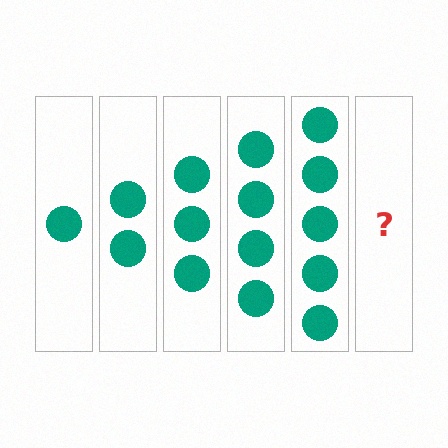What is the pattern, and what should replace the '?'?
The pattern is that each step adds one more circle. The '?' should be 6 circles.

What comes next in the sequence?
The next element should be 6 circles.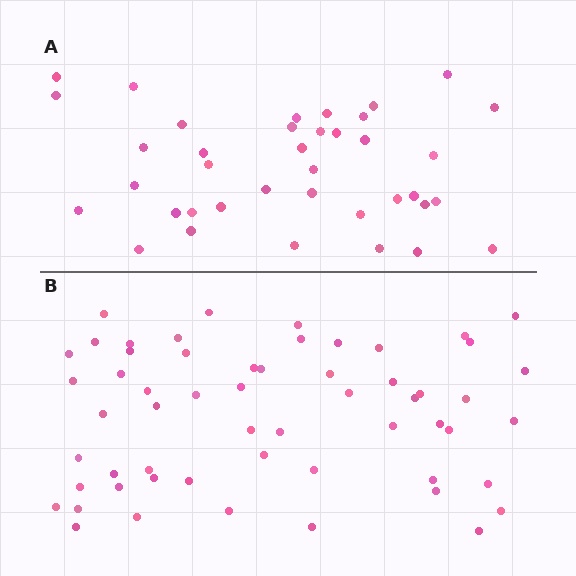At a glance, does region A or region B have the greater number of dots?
Region B (the bottom region) has more dots.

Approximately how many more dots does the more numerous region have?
Region B has approximately 20 more dots than region A.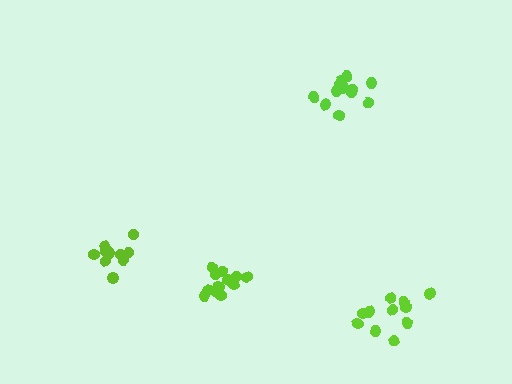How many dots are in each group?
Group 1: 12 dots, Group 2: 12 dots, Group 3: 13 dots, Group 4: 12 dots (49 total).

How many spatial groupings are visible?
There are 4 spatial groupings.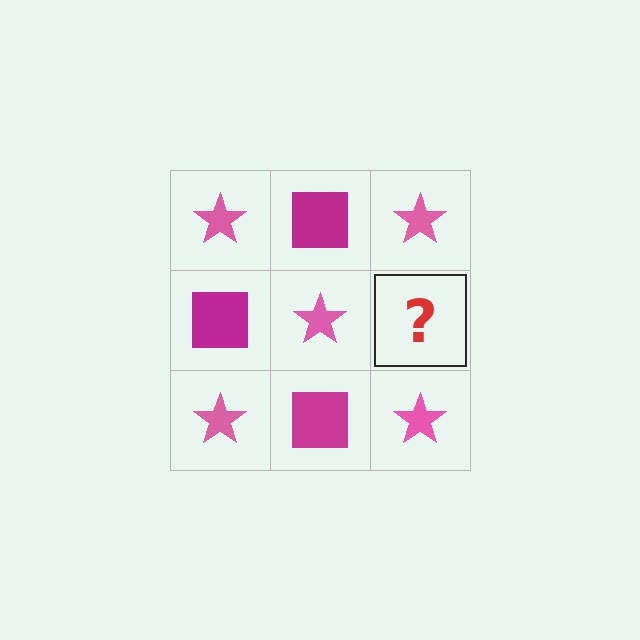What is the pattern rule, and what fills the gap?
The rule is that it alternates pink star and magenta square in a checkerboard pattern. The gap should be filled with a magenta square.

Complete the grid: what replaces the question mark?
The question mark should be replaced with a magenta square.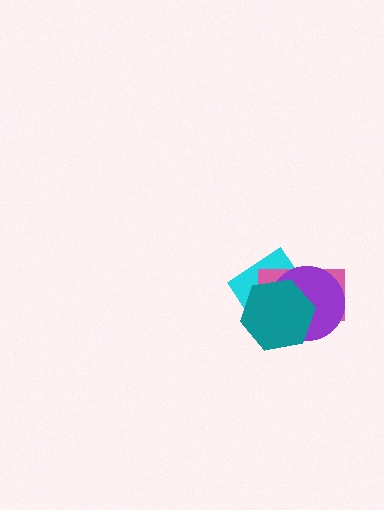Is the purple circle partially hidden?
Yes, it is partially covered by another shape.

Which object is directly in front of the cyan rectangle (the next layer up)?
The pink rectangle is directly in front of the cyan rectangle.